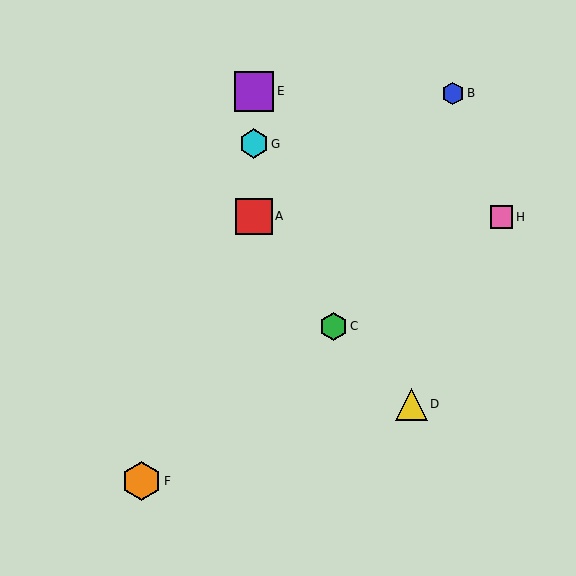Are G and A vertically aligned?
Yes, both are at x≈254.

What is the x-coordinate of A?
Object A is at x≈254.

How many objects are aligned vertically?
3 objects (A, E, G) are aligned vertically.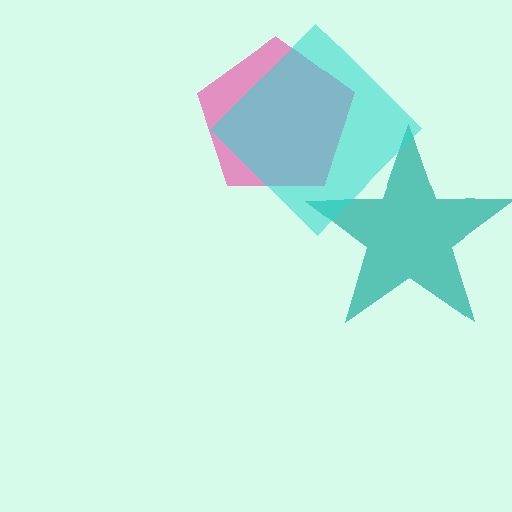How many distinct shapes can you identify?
There are 3 distinct shapes: a pink pentagon, a teal star, a cyan diamond.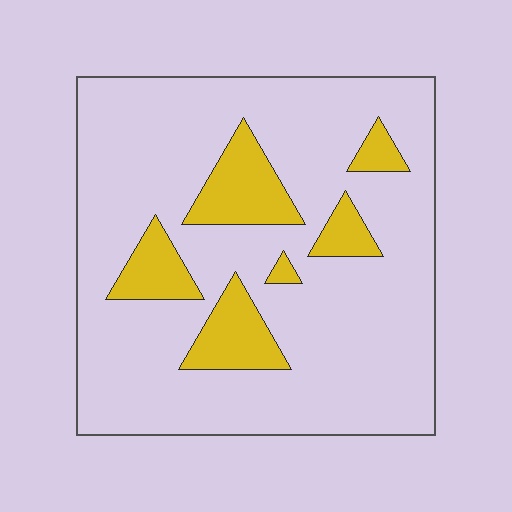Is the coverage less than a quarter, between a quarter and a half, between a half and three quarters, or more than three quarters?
Less than a quarter.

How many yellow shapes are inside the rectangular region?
6.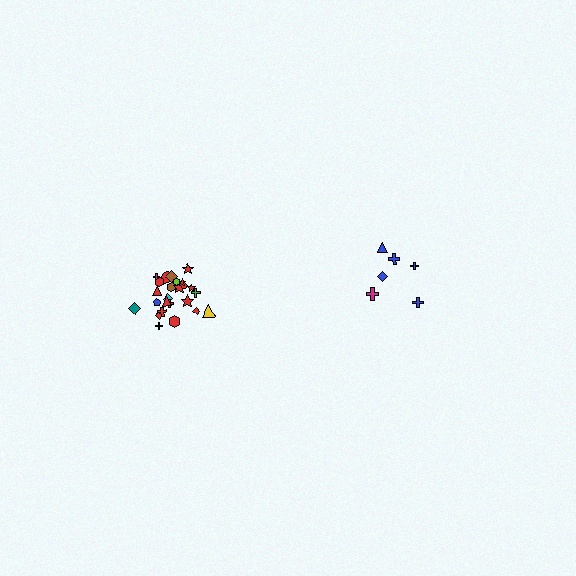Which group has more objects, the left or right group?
The left group.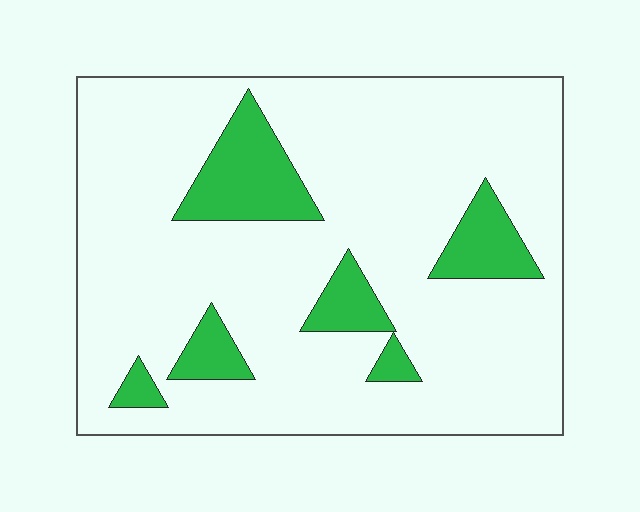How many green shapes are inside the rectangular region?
6.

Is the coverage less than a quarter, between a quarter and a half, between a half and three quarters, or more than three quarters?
Less than a quarter.